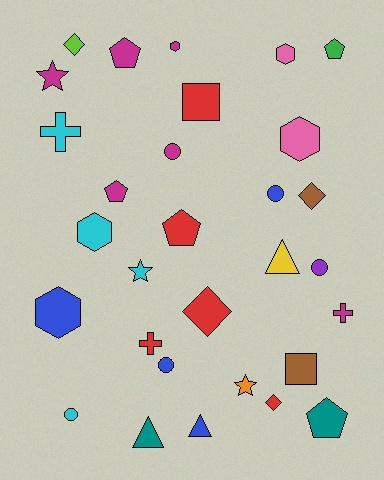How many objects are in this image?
There are 30 objects.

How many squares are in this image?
There are 2 squares.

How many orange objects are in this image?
There is 1 orange object.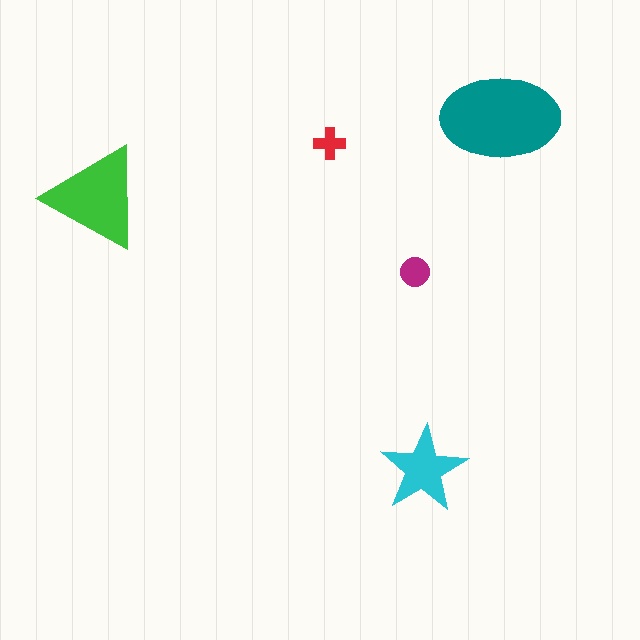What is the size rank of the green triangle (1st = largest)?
2nd.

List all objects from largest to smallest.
The teal ellipse, the green triangle, the cyan star, the magenta circle, the red cross.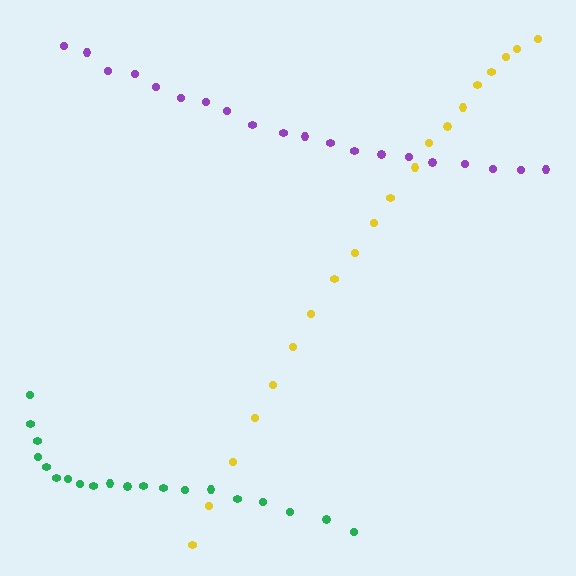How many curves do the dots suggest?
There are 3 distinct paths.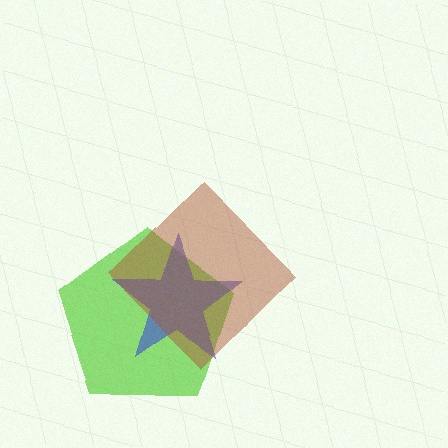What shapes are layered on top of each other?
The layered shapes are: a lime pentagon, a blue star, a brown diamond.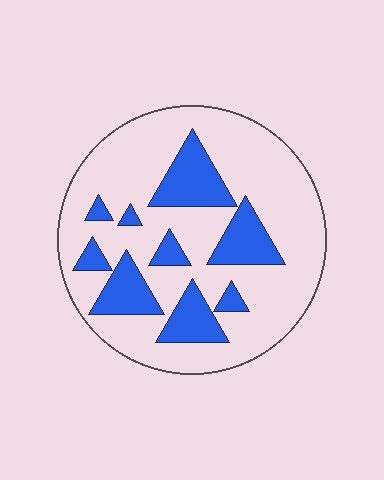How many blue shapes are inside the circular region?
9.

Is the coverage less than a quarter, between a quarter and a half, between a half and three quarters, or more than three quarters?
Between a quarter and a half.